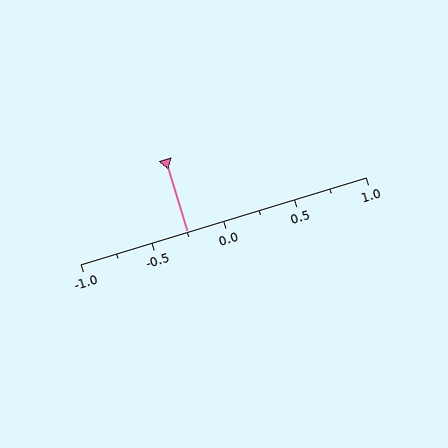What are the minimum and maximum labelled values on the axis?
The axis runs from -1.0 to 1.0.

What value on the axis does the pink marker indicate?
The marker indicates approximately -0.25.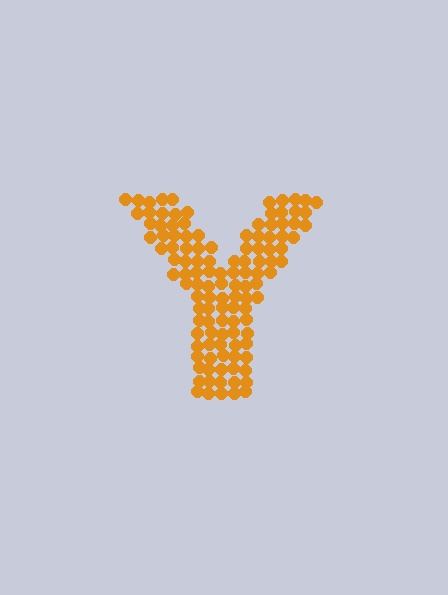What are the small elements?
The small elements are circles.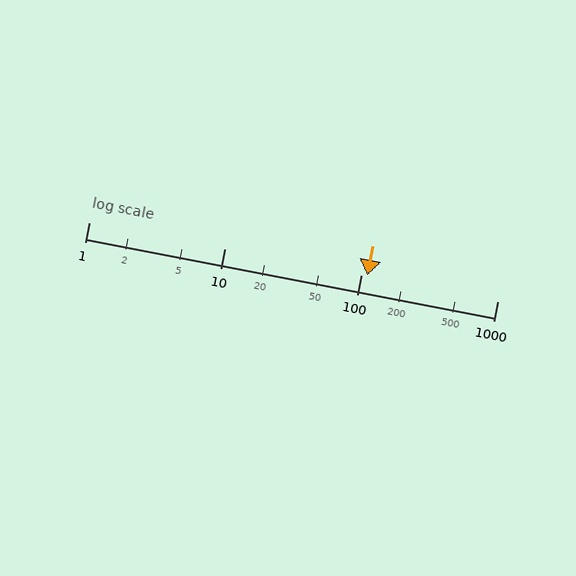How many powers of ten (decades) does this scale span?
The scale spans 3 decades, from 1 to 1000.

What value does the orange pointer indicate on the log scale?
The pointer indicates approximately 110.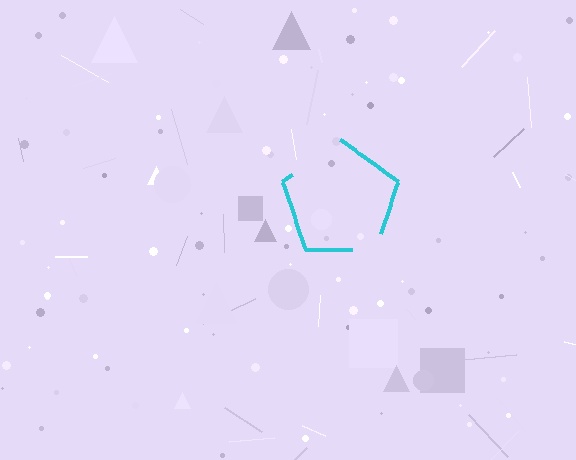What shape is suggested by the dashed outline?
The dashed outline suggests a pentagon.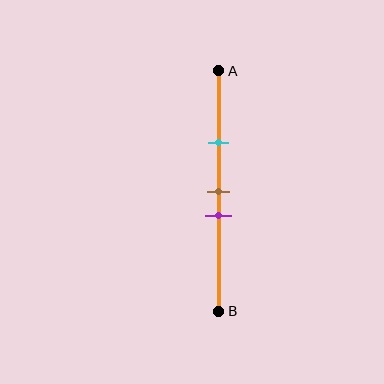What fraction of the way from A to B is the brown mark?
The brown mark is approximately 50% (0.5) of the way from A to B.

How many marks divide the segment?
There are 3 marks dividing the segment.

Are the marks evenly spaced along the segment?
No, the marks are not evenly spaced.